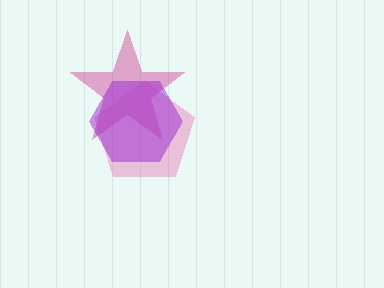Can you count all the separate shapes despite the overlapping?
Yes, there are 3 separate shapes.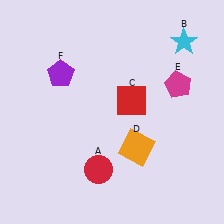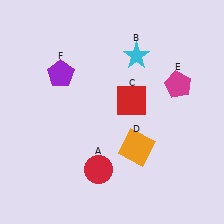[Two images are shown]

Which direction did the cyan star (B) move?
The cyan star (B) moved left.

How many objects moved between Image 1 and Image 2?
1 object moved between the two images.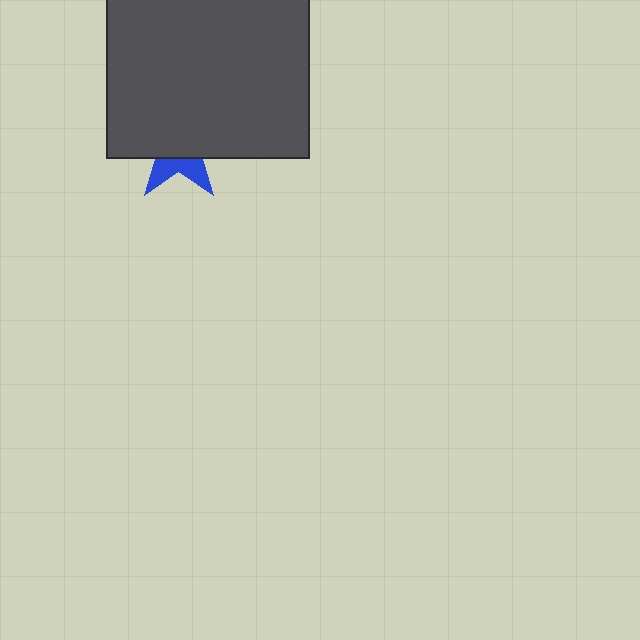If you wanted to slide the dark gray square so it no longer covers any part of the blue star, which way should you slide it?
Slide it up — that is the most direct way to separate the two shapes.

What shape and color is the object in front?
The object in front is a dark gray square.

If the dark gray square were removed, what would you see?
You would see the complete blue star.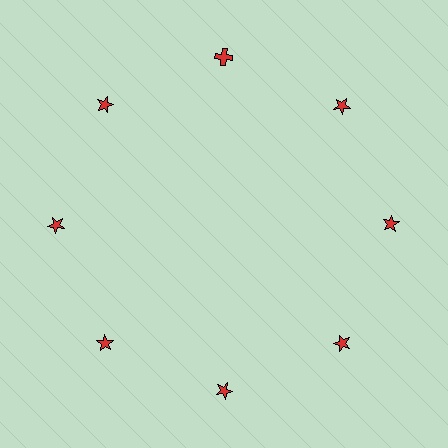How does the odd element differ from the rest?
It has a different shape: cross instead of star.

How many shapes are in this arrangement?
There are 8 shapes arranged in a ring pattern.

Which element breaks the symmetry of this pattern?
The red cross at roughly the 12 o'clock position breaks the symmetry. All other shapes are red stars.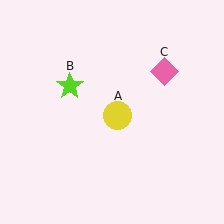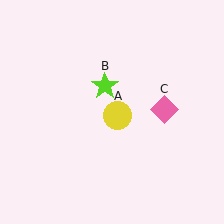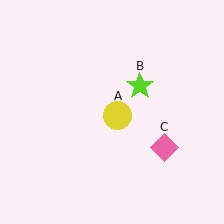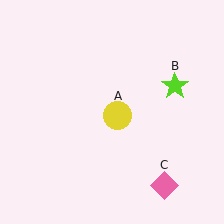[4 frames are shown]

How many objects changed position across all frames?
2 objects changed position: lime star (object B), pink diamond (object C).